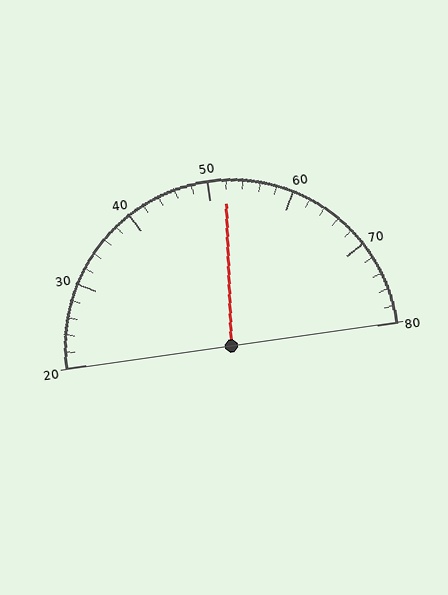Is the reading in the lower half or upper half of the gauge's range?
The reading is in the upper half of the range (20 to 80).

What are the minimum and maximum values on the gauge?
The gauge ranges from 20 to 80.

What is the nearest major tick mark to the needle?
The nearest major tick mark is 50.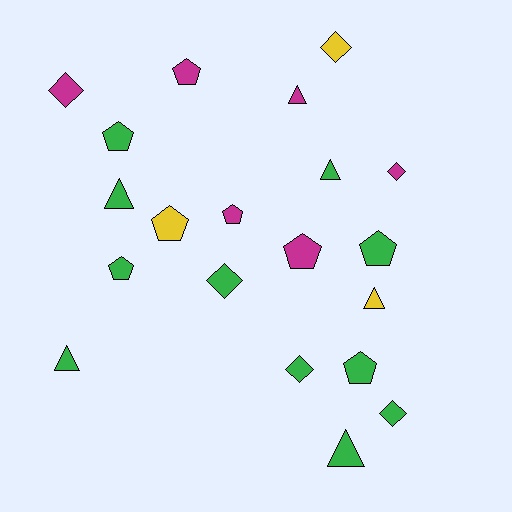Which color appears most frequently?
Green, with 11 objects.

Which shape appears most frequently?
Pentagon, with 8 objects.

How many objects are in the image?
There are 20 objects.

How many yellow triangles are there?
There is 1 yellow triangle.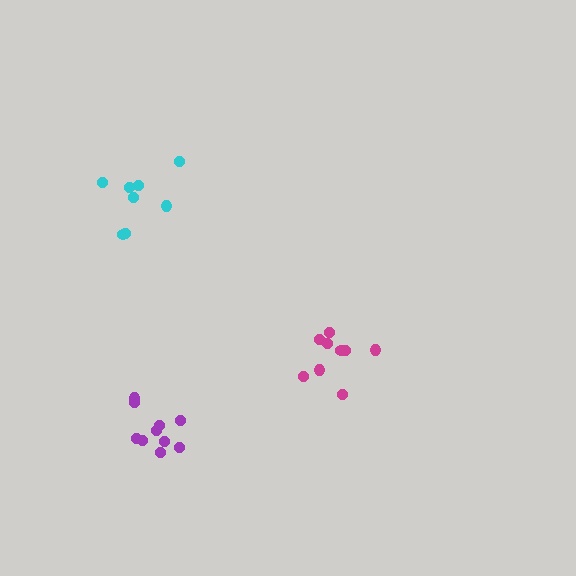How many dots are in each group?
Group 1: 10 dots, Group 2: 8 dots, Group 3: 10 dots (28 total).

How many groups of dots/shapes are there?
There are 3 groups.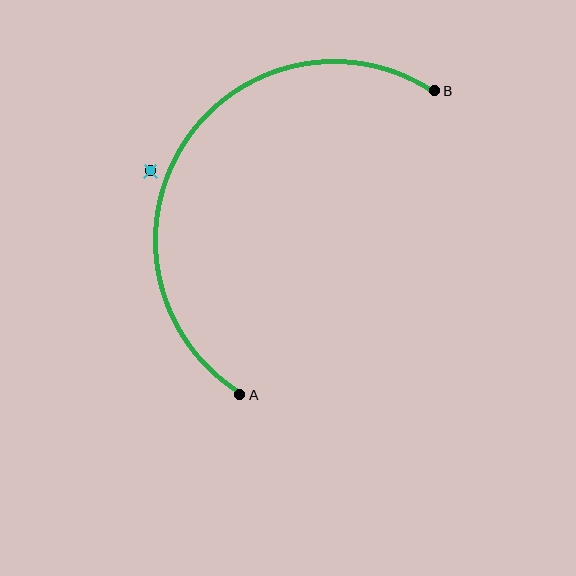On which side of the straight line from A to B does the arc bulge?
The arc bulges to the left of the straight line connecting A and B.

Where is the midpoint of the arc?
The arc midpoint is the point on the curve farthest from the straight line joining A and B. It sits to the left of that line.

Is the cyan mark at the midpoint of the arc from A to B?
No — the cyan mark does not lie on the arc at all. It sits slightly outside the curve.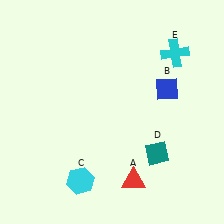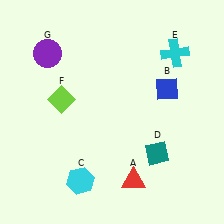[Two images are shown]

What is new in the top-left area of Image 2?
A lime diamond (F) was added in the top-left area of Image 2.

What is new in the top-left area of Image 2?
A purple circle (G) was added in the top-left area of Image 2.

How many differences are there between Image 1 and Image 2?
There are 2 differences between the two images.